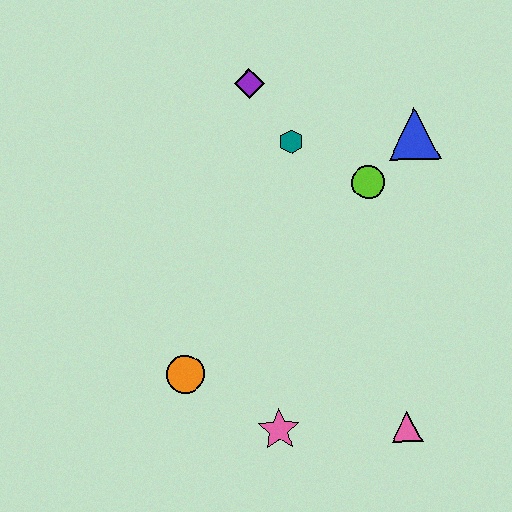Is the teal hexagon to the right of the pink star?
Yes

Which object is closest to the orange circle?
The pink star is closest to the orange circle.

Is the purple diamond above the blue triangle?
Yes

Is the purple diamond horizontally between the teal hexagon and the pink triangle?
No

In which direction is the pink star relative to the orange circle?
The pink star is to the right of the orange circle.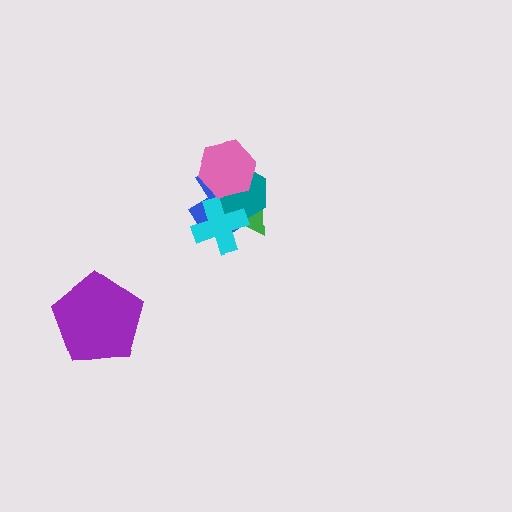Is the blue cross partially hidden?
Yes, it is partially covered by another shape.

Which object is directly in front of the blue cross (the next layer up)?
The green triangle is directly in front of the blue cross.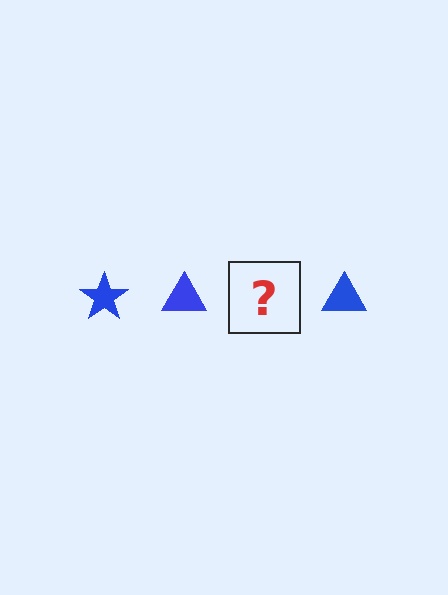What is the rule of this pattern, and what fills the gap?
The rule is that the pattern cycles through star, triangle shapes in blue. The gap should be filled with a blue star.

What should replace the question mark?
The question mark should be replaced with a blue star.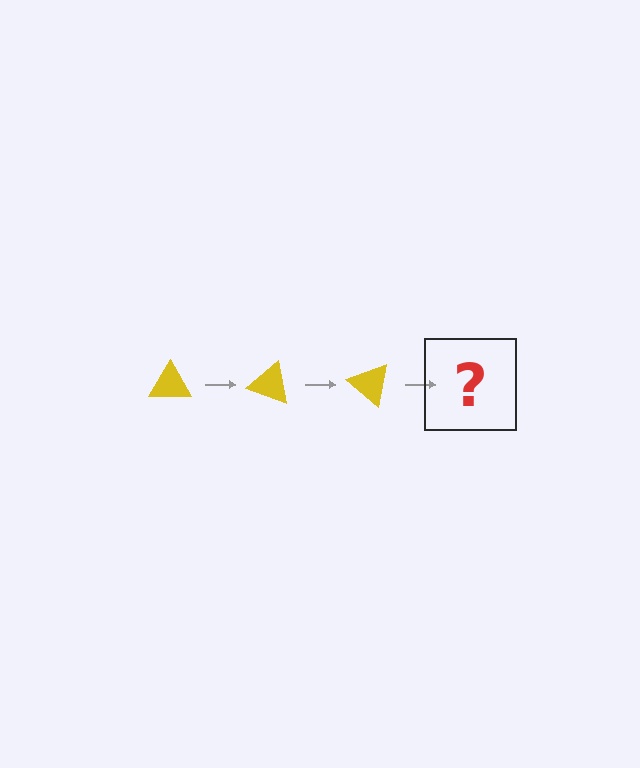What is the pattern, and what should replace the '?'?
The pattern is that the triangle rotates 20 degrees each step. The '?' should be a yellow triangle rotated 60 degrees.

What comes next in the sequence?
The next element should be a yellow triangle rotated 60 degrees.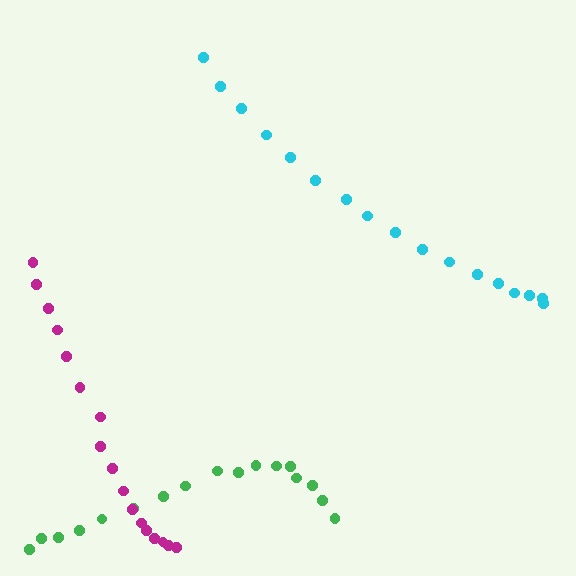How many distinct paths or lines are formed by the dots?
There are 3 distinct paths.